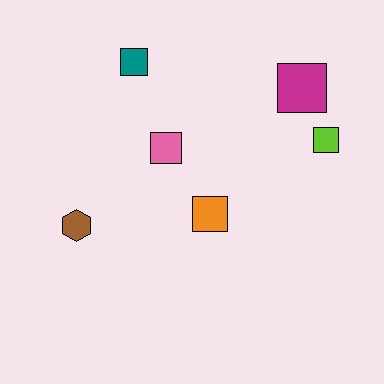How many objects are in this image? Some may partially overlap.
There are 6 objects.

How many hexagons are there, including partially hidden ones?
There is 1 hexagon.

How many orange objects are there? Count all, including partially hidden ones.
There is 1 orange object.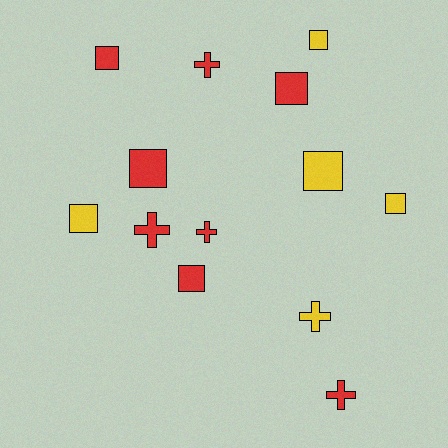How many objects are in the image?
There are 13 objects.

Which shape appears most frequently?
Square, with 8 objects.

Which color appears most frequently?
Red, with 8 objects.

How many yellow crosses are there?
There is 1 yellow cross.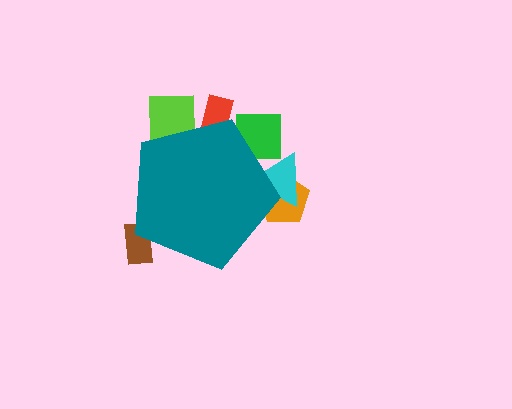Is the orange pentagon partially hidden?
Yes, the orange pentagon is partially hidden behind the teal pentagon.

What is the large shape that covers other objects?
A teal pentagon.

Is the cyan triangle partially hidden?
Yes, the cyan triangle is partially hidden behind the teal pentagon.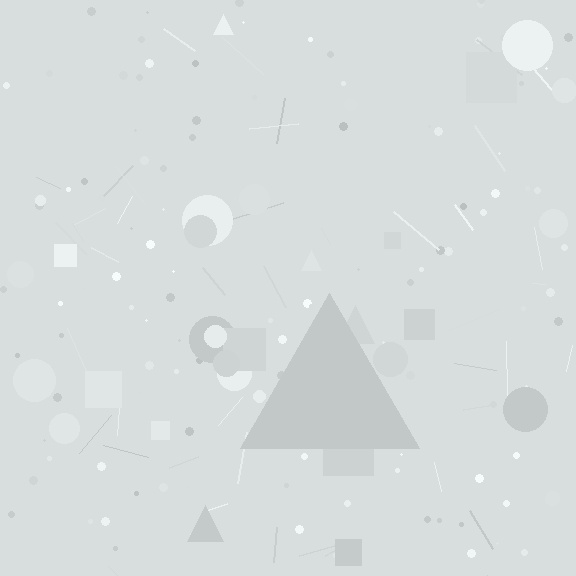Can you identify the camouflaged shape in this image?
The camouflaged shape is a triangle.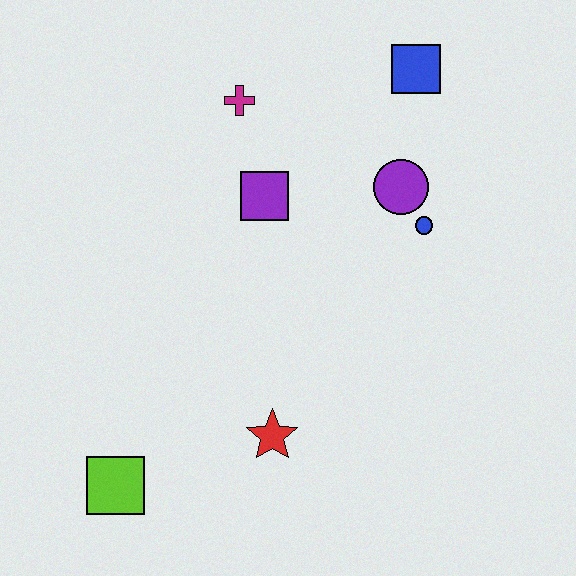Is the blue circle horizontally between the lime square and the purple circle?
No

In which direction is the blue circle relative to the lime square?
The blue circle is to the right of the lime square.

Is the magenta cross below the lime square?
No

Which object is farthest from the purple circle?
The lime square is farthest from the purple circle.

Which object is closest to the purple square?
The magenta cross is closest to the purple square.